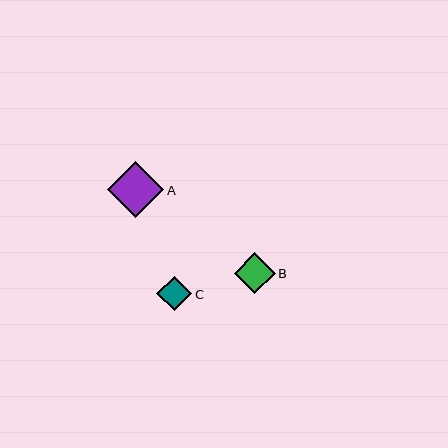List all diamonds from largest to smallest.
From largest to smallest: A, B, C.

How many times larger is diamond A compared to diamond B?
Diamond A is approximately 1.4 times the size of diamond B.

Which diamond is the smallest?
Diamond C is the smallest with a size of approximately 35 pixels.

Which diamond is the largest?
Diamond A is the largest with a size of approximately 56 pixels.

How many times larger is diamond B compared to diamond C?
Diamond B is approximately 1.2 times the size of diamond C.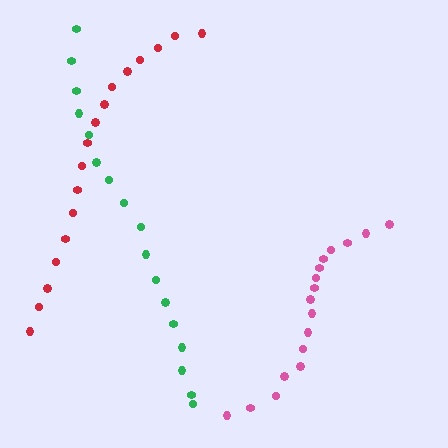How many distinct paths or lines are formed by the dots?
There are 3 distinct paths.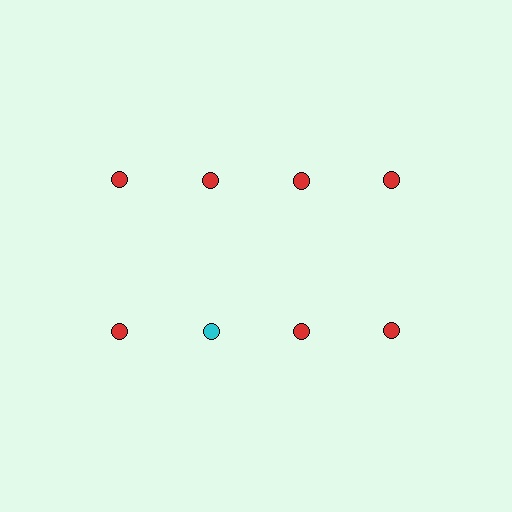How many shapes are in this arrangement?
There are 8 shapes arranged in a grid pattern.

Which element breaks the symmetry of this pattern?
The cyan circle in the second row, second from left column breaks the symmetry. All other shapes are red circles.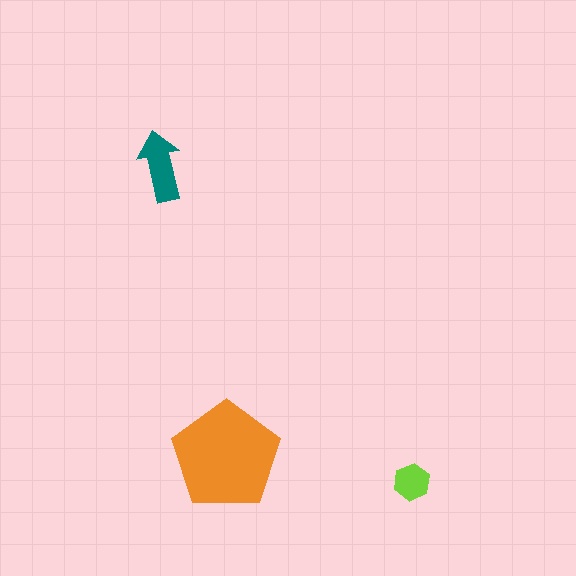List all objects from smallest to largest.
The lime hexagon, the teal arrow, the orange pentagon.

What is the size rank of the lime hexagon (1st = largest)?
3rd.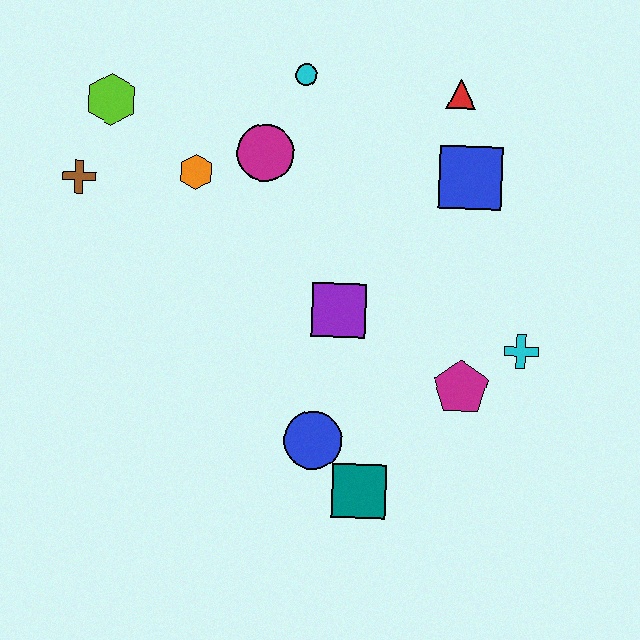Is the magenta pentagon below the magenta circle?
Yes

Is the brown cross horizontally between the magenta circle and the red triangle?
No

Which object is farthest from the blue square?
The brown cross is farthest from the blue square.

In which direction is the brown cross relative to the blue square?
The brown cross is to the left of the blue square.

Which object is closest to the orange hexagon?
The magenta circle is closest to the orange hexagon.